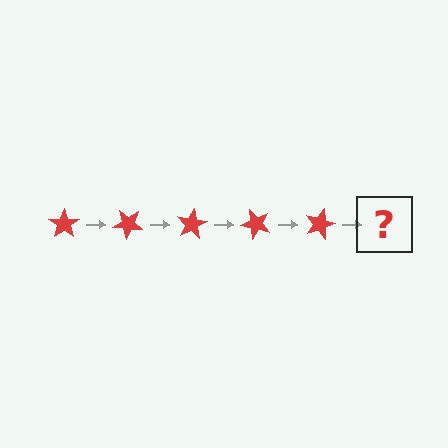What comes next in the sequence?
The next element should be a red star rotated 200 degrees.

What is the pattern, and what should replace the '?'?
The pattern is that the star rotates 40 degrees each step. The '?' should be a red star rotated 200 degrees.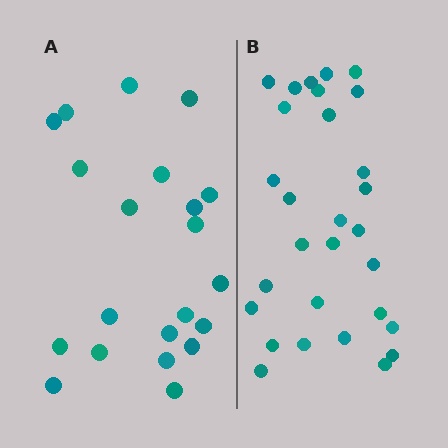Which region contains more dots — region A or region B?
Region B (the right region) has more dots.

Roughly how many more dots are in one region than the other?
Region B has roughly 8 or so more dots than region A.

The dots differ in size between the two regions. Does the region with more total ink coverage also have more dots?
No. Region A has more total ink coverage because its dots are larger, but region B actually contains more individual dots. Total area can be misleading — the number of items is what matters here.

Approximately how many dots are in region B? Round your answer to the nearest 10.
About 30 dots. (The exact count is 29, which rounds to 30.)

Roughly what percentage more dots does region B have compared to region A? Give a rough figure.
About 40% more.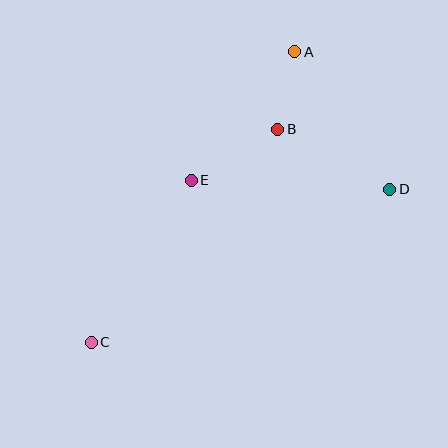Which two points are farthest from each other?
Points A and C are farthest from each other.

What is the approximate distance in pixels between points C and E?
The distance between C and E is approximately 190 pixels.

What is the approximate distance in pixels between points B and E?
The distance between B and E is approximately 101 pixels.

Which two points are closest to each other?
Points A and B are closest to each other.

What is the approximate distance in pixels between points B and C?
The distance between B and C is approximately 283 pixels.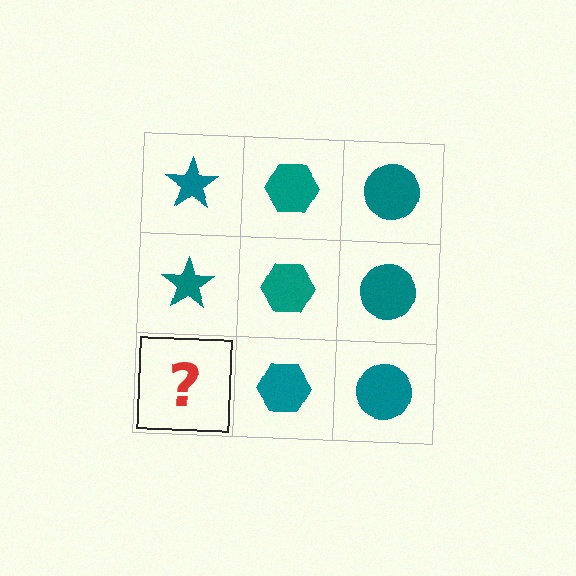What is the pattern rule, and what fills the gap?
The rule is that each column has a consistent shape. The gap should be filled with a teal star.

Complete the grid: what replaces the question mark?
The question mark should be replaced with a teal star.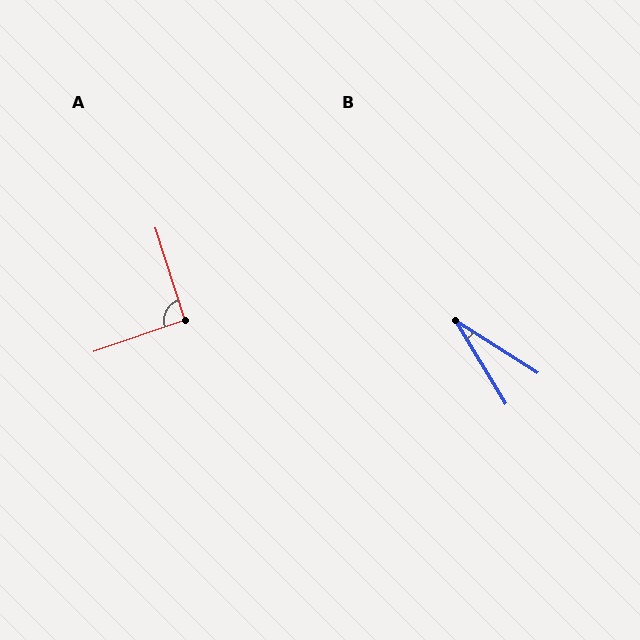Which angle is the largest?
A, at approximately 91 degrees.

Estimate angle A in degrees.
Approximately 91 degrees.